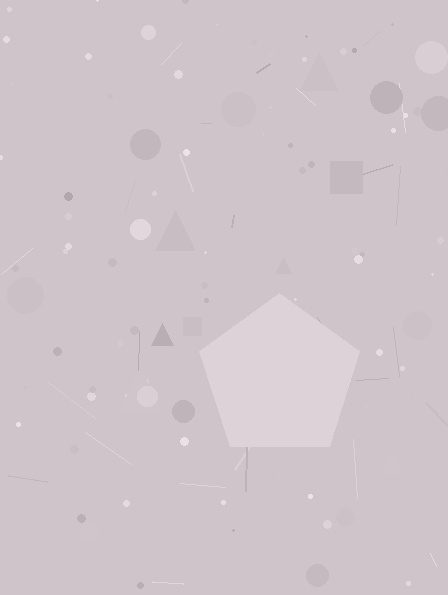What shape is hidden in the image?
A pentagon is hidden in the image.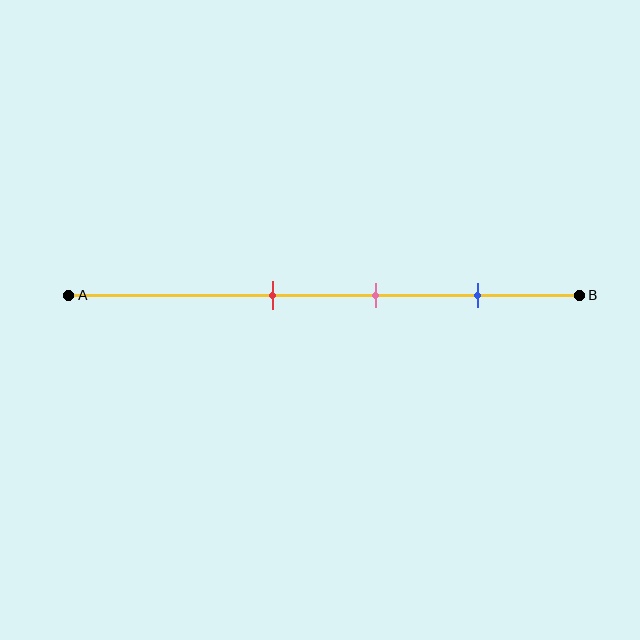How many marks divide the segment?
There are 3 marks dividing the segment.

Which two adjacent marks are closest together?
The red and pink marks are the closest adjacent pair.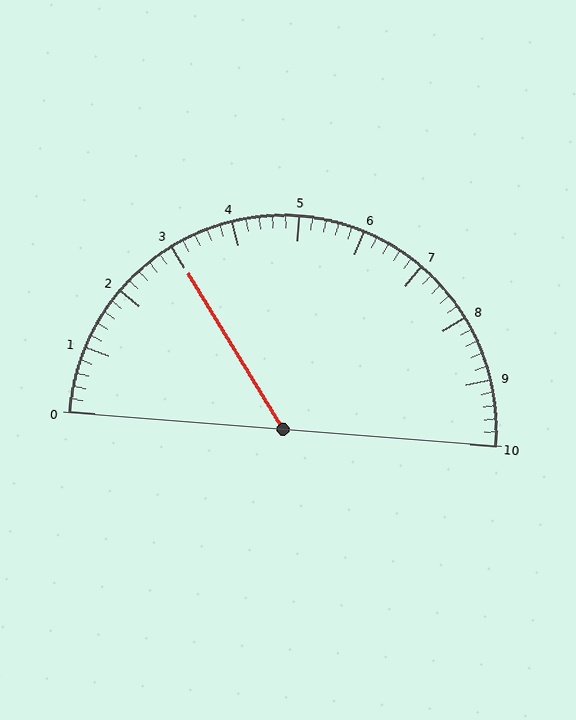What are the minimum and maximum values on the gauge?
The gauge ranges from 0 to 10.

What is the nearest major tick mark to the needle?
The nearest major tick mark is 3.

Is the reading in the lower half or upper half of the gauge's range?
The reading is in the lower half of the range (0 to 10).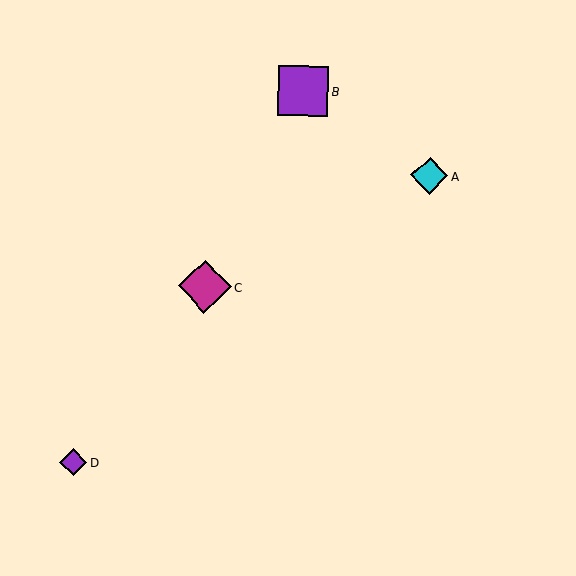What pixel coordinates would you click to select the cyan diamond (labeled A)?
Click at (429, 176) to select the cyan diamond A.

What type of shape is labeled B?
Shape B is a purple square.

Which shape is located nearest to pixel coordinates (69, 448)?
The purple diamond (labeled D) at (73, 462) is nearest to that location.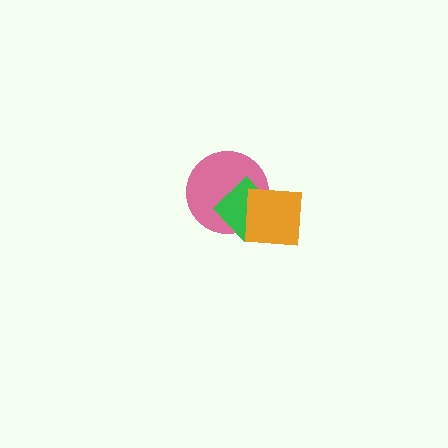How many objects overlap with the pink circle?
2 objects overlap with the pink circle.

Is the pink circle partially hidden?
Yes, it is partially covered by another shape.